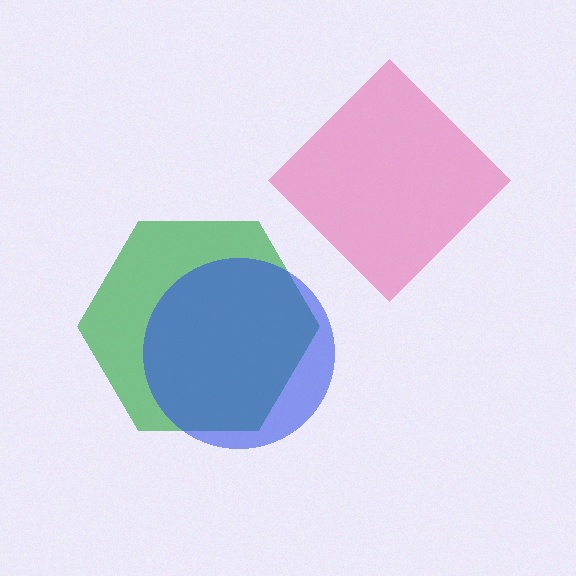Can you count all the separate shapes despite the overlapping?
Yes, there are 3 separate shapes.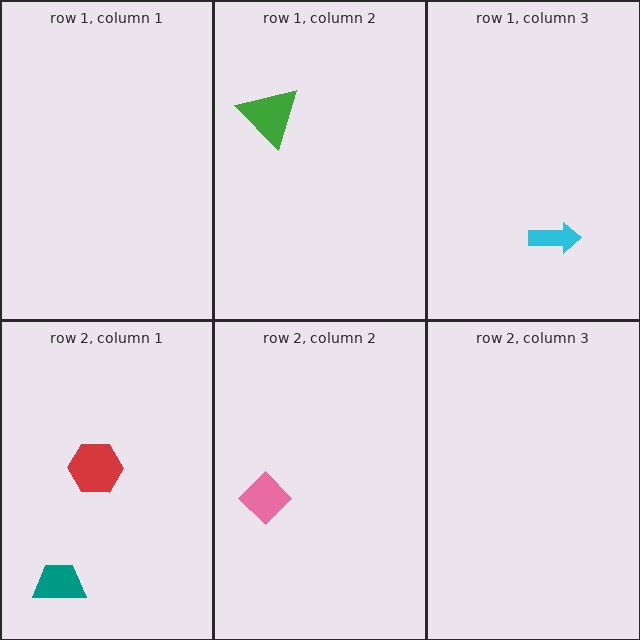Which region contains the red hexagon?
The row 2, column 1 region.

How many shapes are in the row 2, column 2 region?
1.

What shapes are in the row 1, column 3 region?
The cyan arrow.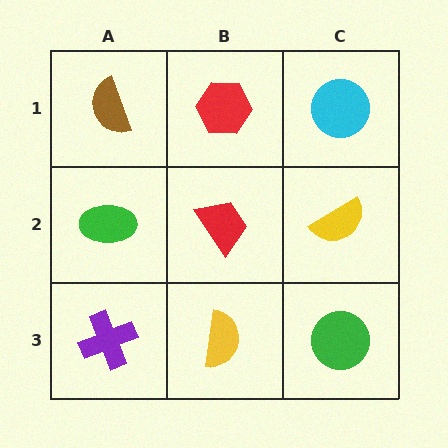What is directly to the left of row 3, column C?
A yellow semicircle.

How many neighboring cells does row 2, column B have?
4.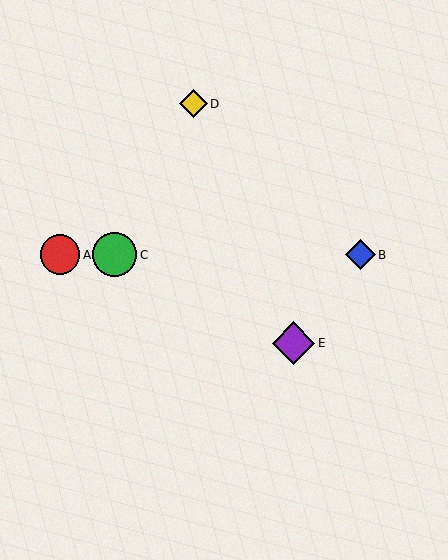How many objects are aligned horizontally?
3 objects (A, B, C) are aligned horizontally.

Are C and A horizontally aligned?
Yes, both are at y≈255.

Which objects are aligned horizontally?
Objects A, B, C are aligned horizontally.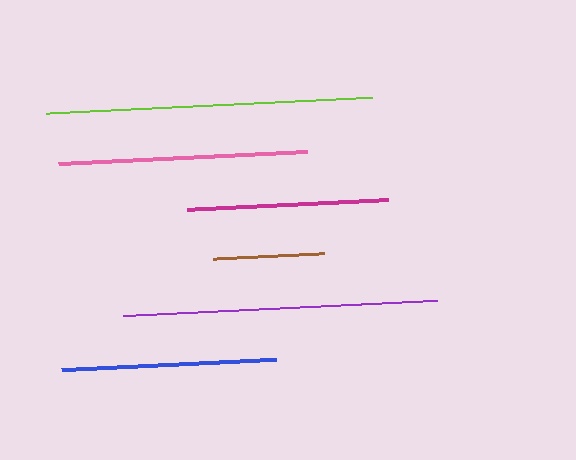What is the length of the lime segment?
The lime segment is approximately 325 pixels long.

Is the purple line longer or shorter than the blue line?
The purple line is longer than the blue line.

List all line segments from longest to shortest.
From longest to shortest: lime, purple, pink, blue, magenta, brown.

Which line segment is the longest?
The lime line is the longest at approximately 325 pixels.